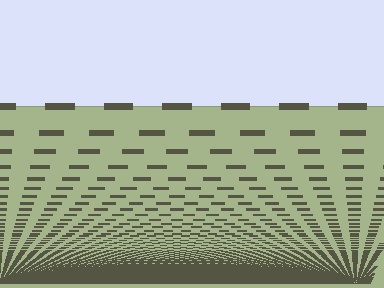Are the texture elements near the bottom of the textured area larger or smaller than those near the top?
Smaller. The gradient is inverted — elements near the bottom are smaller and denser.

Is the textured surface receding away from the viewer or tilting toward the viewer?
The surface appears to tilt toward the viewer. Texture elements get larger and sparser toward the top.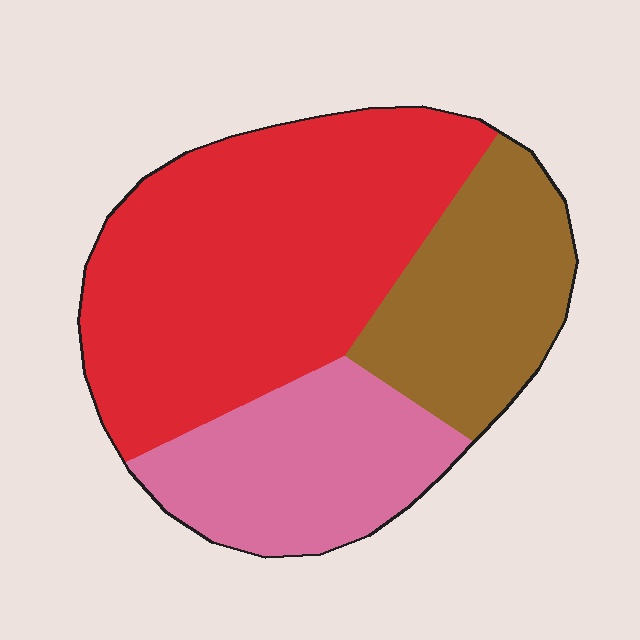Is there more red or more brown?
Red.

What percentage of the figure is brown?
Brown takes up about one quarter (1/4) of the figure.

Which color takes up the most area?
Red, at roughly 50%.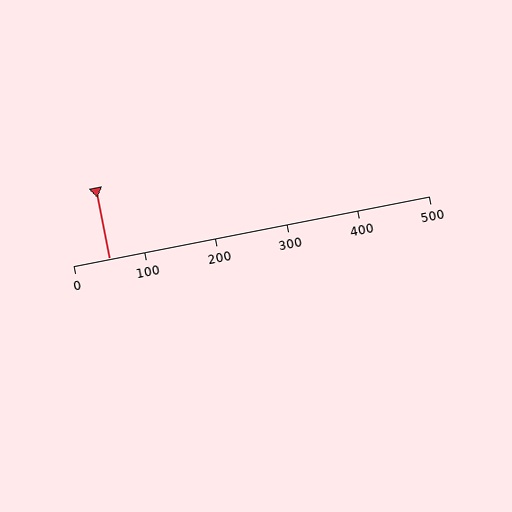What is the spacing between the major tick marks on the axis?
The major ticks are spaced 100 apart.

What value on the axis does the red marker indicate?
The marker indicates approximately 50.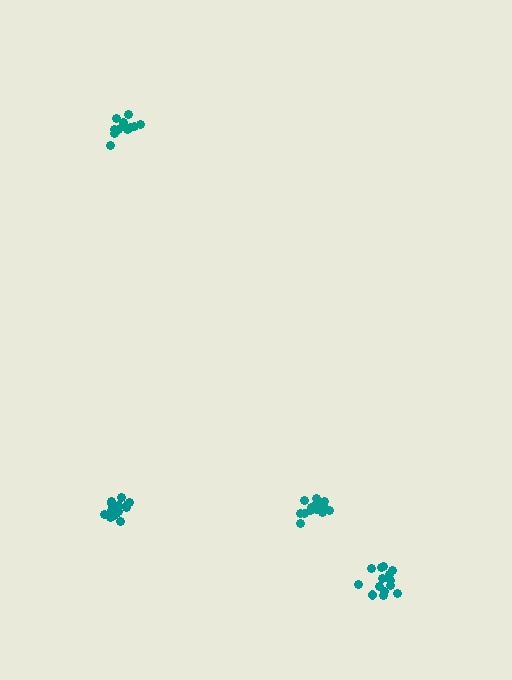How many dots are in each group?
Group 1: 14 dots, Group 2: 12 dots, Group 3: 14 dots, Group 4: 15 dots (55 total).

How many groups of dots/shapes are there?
There are 4 groups.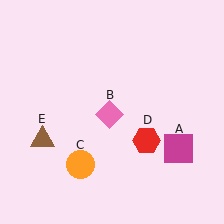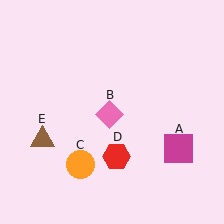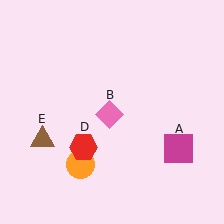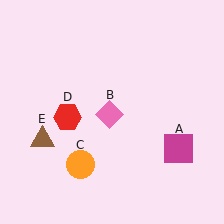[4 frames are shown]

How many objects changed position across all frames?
1 object changed position: red hexagon (object D).